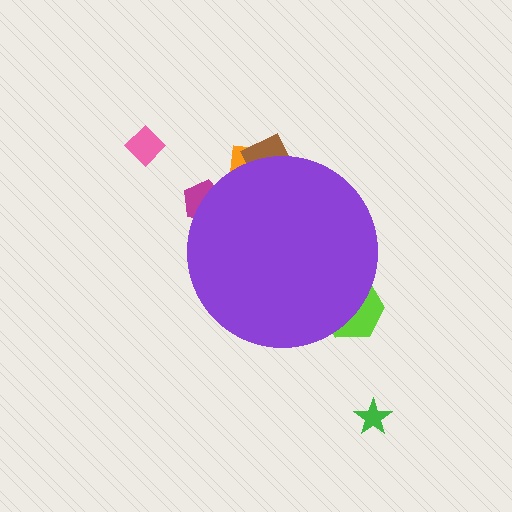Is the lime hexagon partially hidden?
Yes, the lime hexagon is partially hidden behind the purple circle.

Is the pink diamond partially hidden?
No, the pink diamond is fully visible.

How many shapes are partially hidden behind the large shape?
4 shapes are partially hidden.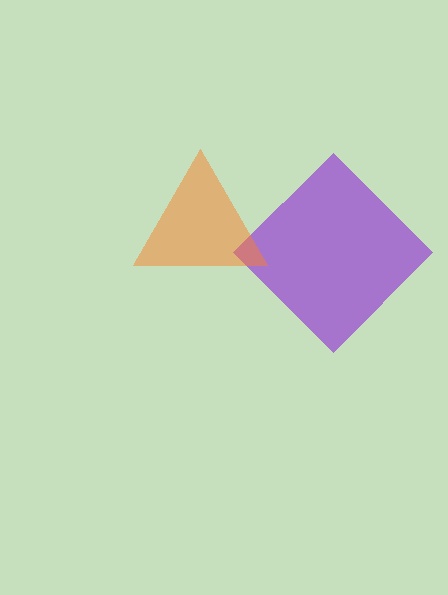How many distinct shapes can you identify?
There are 2 distinct shapes: a purple diamond, an orange triangle.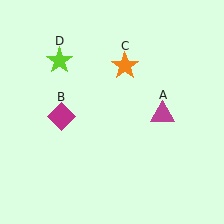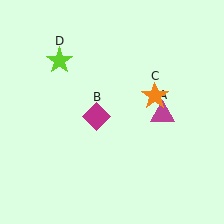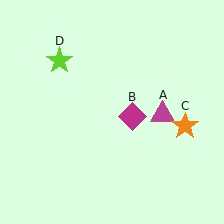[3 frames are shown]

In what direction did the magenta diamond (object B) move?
The magenta diamond (object B) moved right.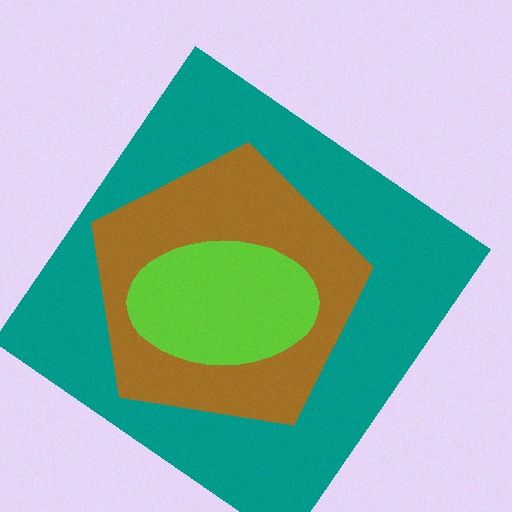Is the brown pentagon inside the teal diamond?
Yes.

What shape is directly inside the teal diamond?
The brown pentagon.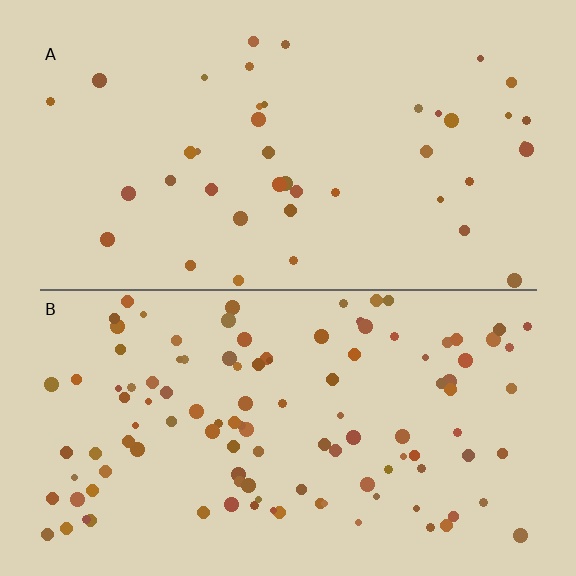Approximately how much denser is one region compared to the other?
Approximately 2.7× — region B over region A.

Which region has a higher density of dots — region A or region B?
B (the bottom).